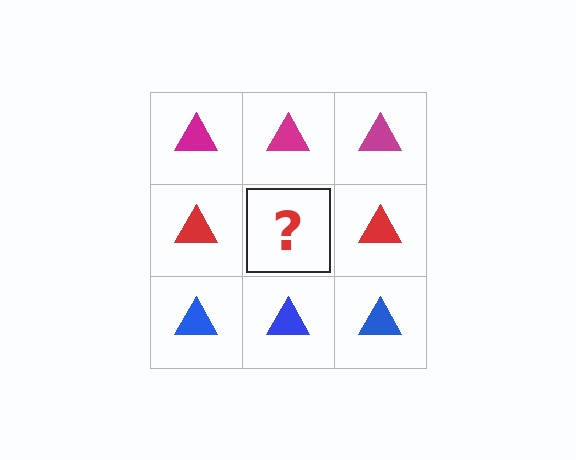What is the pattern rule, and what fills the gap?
The rule is that each row has a consistent color. The gap should be filled with a red triangle.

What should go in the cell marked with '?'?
The missing cell should contain a red triangle.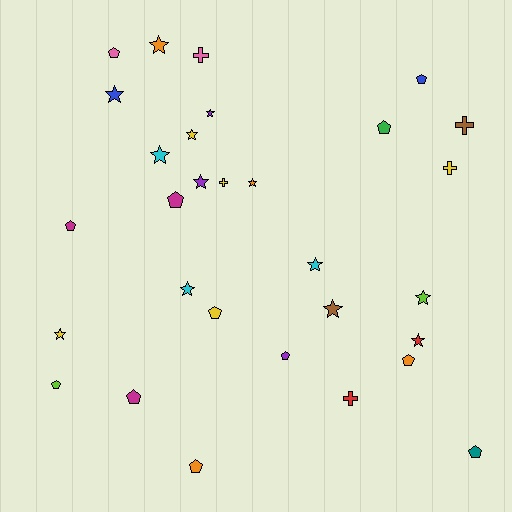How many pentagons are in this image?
There are 12 pentagons.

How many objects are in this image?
There are 30 objects.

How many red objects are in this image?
There are 2 red objects.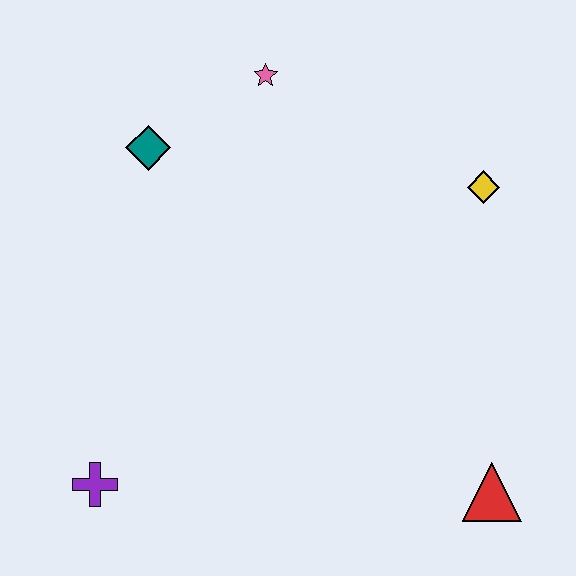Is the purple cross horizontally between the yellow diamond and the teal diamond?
No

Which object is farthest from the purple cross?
The yellow diamond is farthest from the purple cross.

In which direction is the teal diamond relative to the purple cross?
The teal diamond is above the purple cross.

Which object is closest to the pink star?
The teal diamond is closest to the pink star.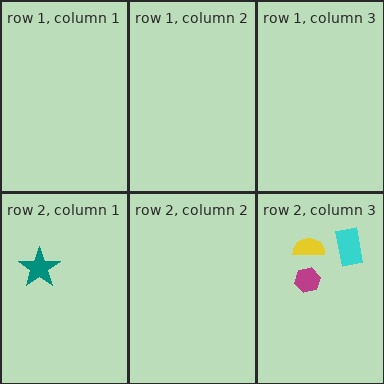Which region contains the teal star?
The row 2, column 1 region.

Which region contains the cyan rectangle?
The row 2, column 3 region.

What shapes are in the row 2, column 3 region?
The cyan rectangle, the yellow semicircle, the magenta hexagon.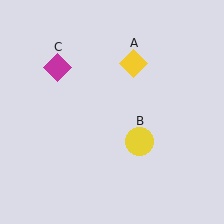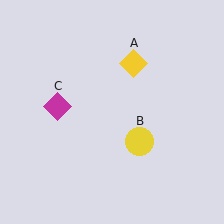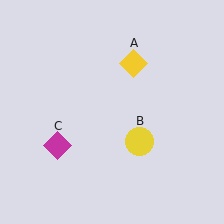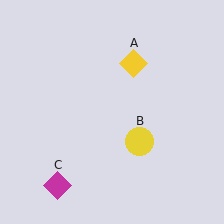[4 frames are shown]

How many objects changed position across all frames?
1 object changed position: magenta diamond (object C).